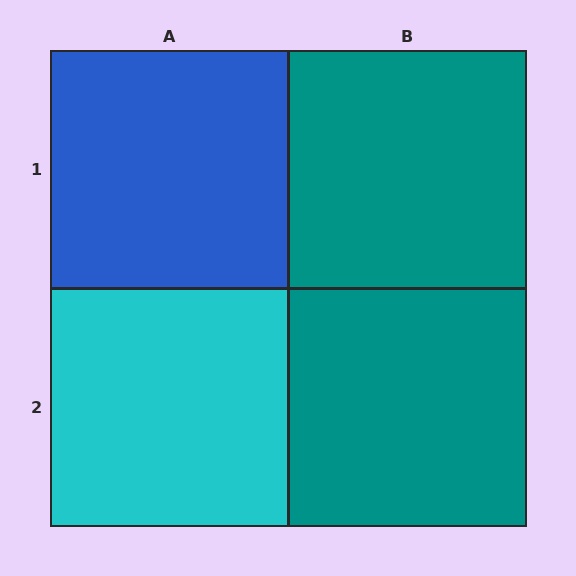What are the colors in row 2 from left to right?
Cyan, teal.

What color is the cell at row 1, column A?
Blue.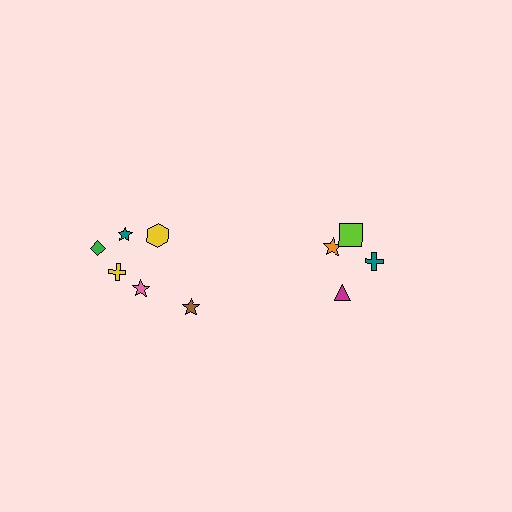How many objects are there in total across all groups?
There are 10 objects.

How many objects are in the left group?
There are 6 objects.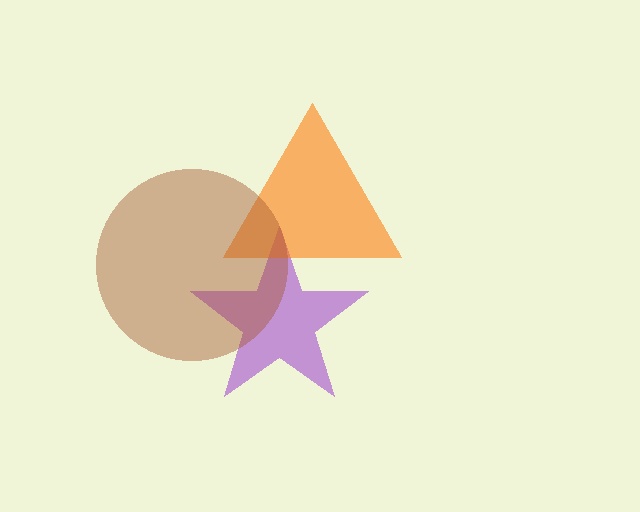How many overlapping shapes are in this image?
There are 3 overlapping shapes in the image.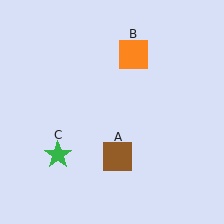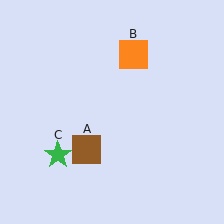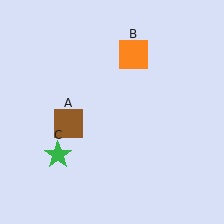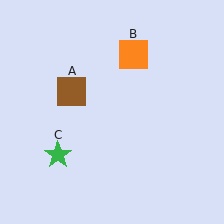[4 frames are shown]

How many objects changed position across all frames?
1 object changed position: brown square (object A).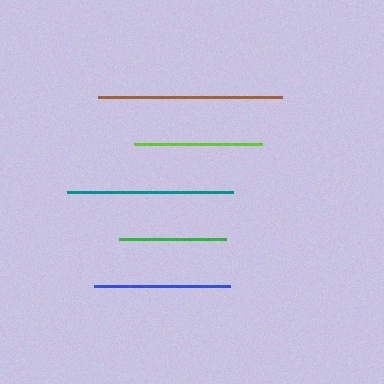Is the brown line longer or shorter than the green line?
The brown line is longer than the green line.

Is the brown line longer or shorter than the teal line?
The brown line is longer than the teal line.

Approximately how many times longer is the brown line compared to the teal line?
The brown line is approximately 1.1 times the length of the teal line.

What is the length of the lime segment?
The lime segment is approximately 128 pixels long.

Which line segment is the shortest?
The green line is the shortest at approximately 107 pixels.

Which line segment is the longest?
The brown line is the longest at approximately 184 pixels.